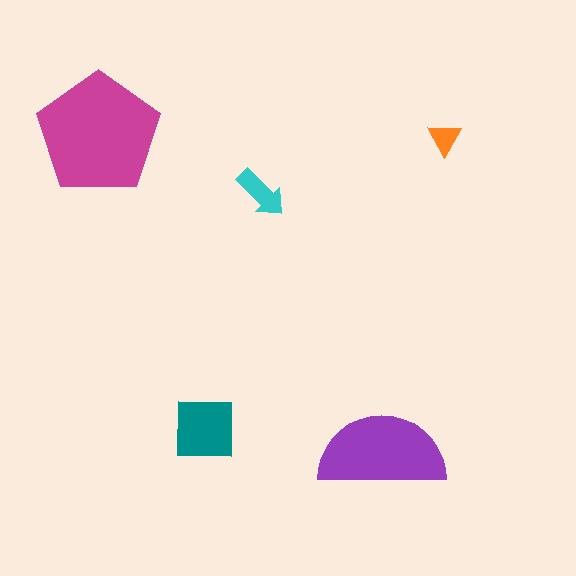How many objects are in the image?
There are 5 objects in the image.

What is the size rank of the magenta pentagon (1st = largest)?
1st.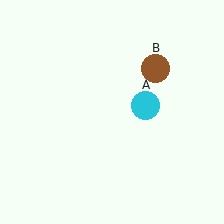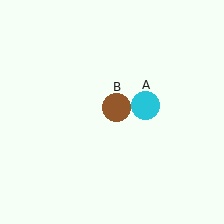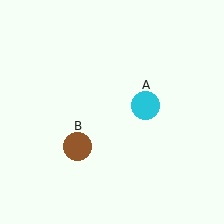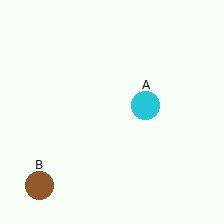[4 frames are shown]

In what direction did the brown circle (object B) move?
The brown circle (object B) moved down and to the left.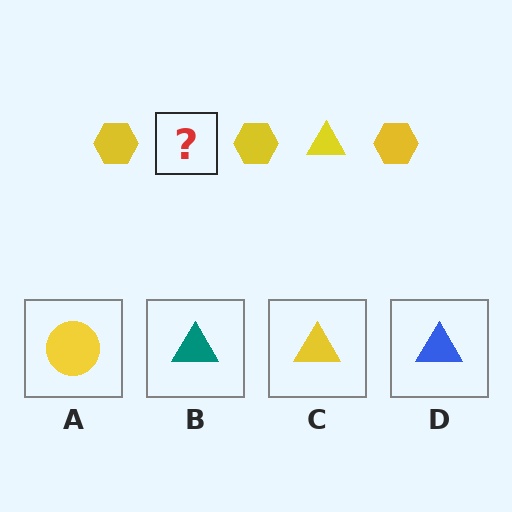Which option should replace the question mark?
Option C.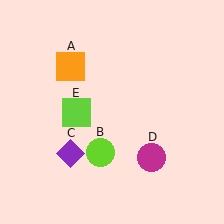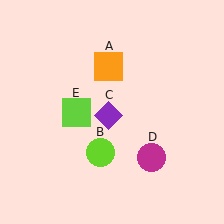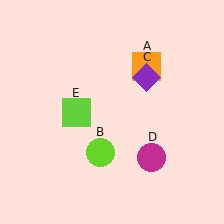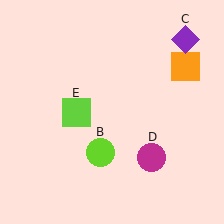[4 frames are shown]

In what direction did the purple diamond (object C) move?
The purple diamond (object C) moved up and to the right.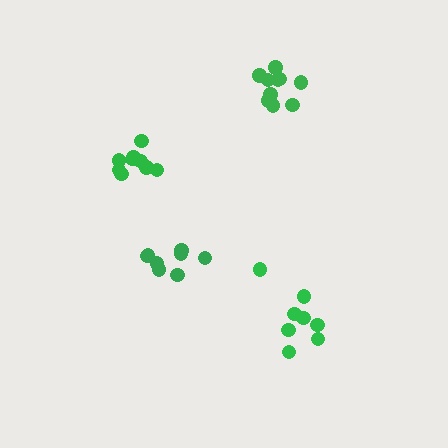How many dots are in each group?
Group 1: 8 dots, Group 2: 10 dots, Group 3: 9 dots, Group 4: 8 dots (35 total).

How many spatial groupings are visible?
There are 4 spatial groupings.